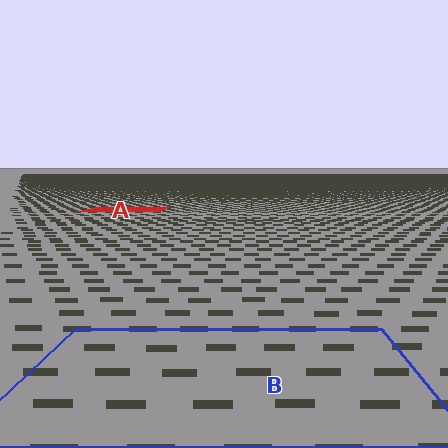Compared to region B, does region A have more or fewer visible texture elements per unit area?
Region A has more texture elements per unit area — they are packed more densely because it is farther away.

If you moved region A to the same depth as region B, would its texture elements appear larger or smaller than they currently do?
They would appear larger. At a closer depth, the same texture elements are projected at a bigger on-screen size.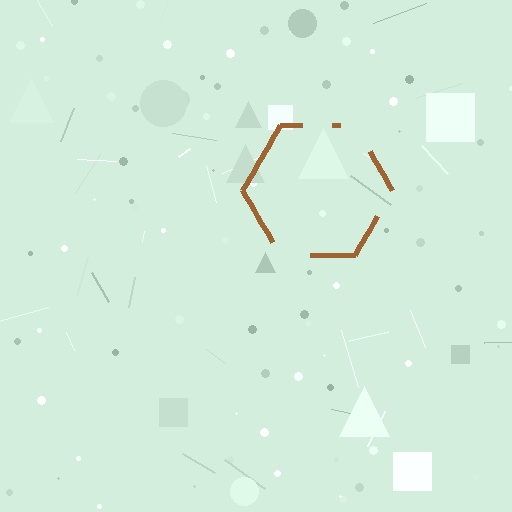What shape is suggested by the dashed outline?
The dashed outline suggests a hexagon.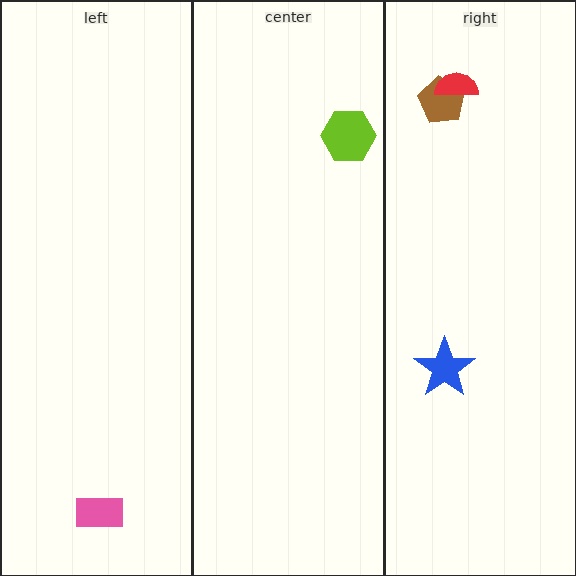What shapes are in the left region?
The pink rectangle.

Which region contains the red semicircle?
The right region.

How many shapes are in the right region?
3.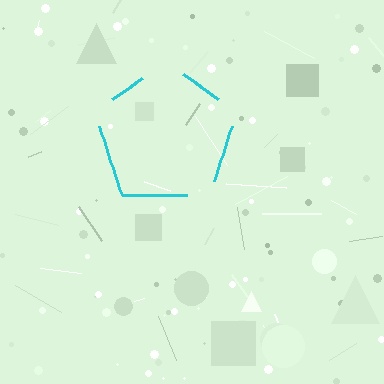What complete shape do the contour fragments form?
The contour fragments form a pentagon.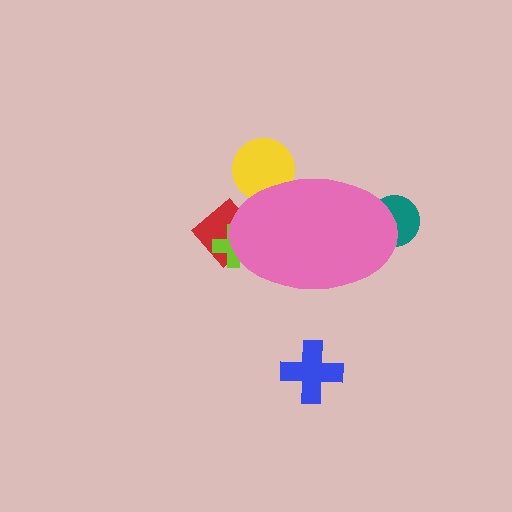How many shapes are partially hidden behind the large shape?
4 shapes are partially hidden.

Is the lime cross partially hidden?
Yes, the lime cross is partially hidden behind the pink ellipse.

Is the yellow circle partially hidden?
Yes, the yellow circle is partially hidden behind the pink ellipse.